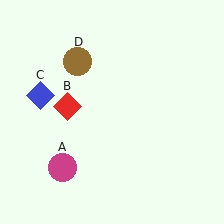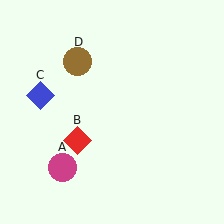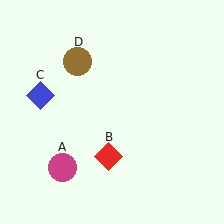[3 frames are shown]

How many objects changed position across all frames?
1 object changed position: red diamond (object B).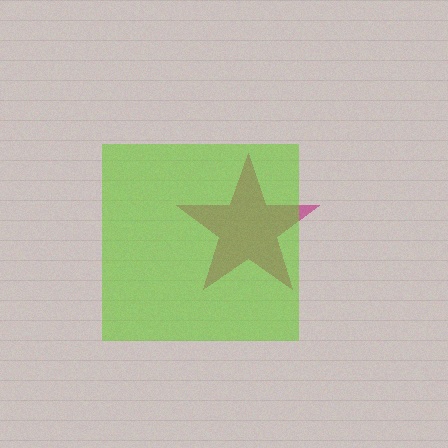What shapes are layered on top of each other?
The layered shapes are: a magenta star, a lime square.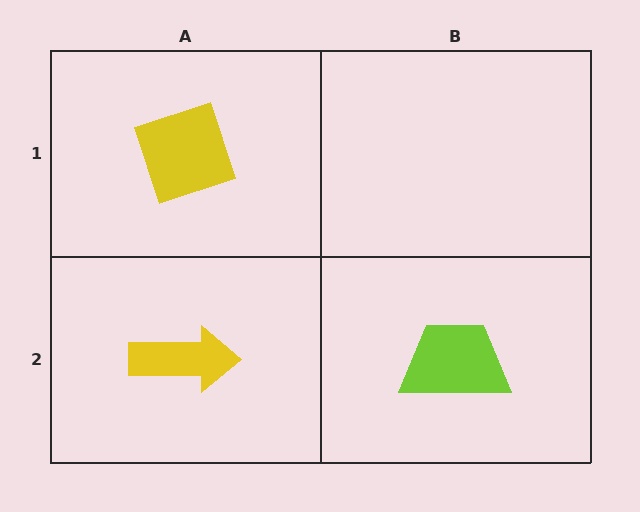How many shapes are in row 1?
1 shape.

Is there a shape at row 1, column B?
No, that cell is empty.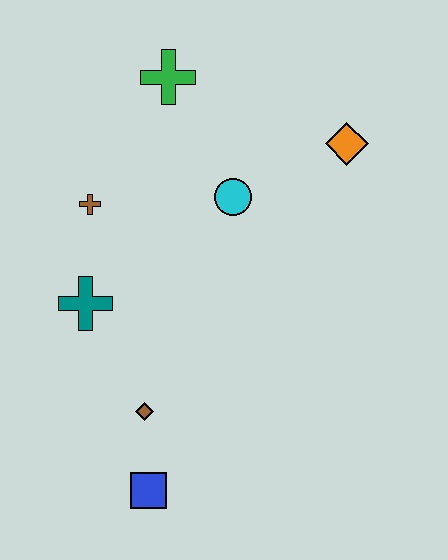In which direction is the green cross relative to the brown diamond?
The green cross is above the brown diamond.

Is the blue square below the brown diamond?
Yes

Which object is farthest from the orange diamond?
The blue square is farthest from the orange diamond.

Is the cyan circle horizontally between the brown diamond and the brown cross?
No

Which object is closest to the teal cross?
The brown cross is closest to the teal cross.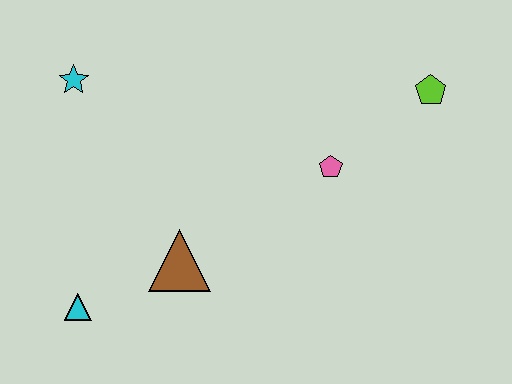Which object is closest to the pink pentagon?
The lime pentagon is closest to the pink pentagon.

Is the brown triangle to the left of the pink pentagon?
Yes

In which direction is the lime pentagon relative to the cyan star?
The lime pentagon is to the right of the cyan star.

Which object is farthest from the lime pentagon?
The cyan triangle is farthest from the lime pentagon.